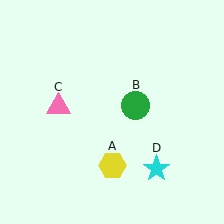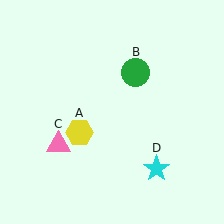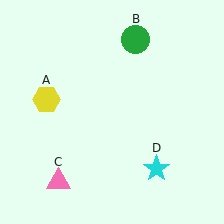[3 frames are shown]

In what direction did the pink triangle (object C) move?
The pink triangle (object C) moved down.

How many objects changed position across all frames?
3 objects changed position: yellow hexagon (object A), green circle (object B), pink triangle (object C).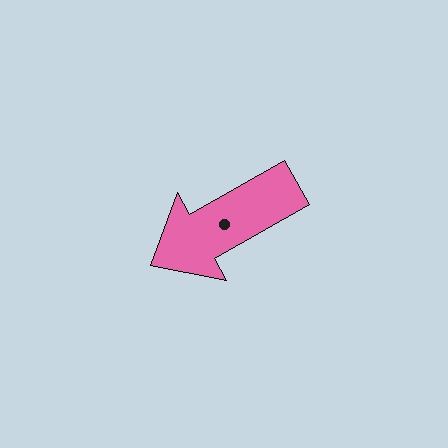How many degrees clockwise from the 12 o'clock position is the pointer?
Approximately 241 degrees.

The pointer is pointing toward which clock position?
Roughly 8 o'clock.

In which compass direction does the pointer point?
Southwest.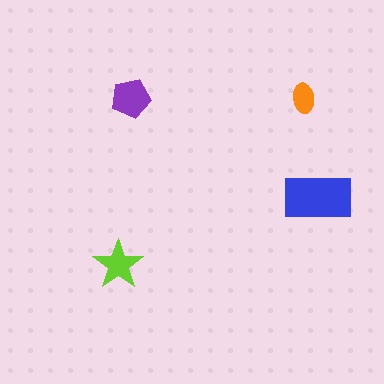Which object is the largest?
The blue rectangle.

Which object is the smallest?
The orange ellipse.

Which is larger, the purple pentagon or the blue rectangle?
The blue rectangle.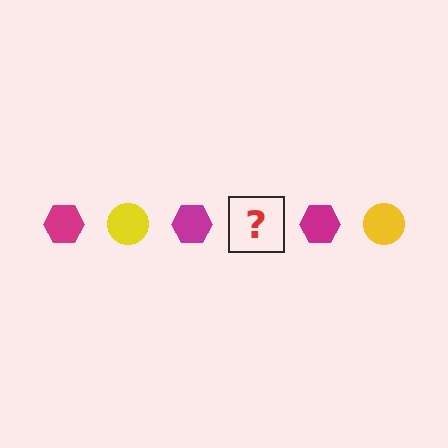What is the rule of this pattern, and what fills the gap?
The rule is that the pattern alternates between magenta hexagon and yellow circle. The gap should be filled with a yellow circle.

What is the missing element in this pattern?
The missing element is a yellow circle.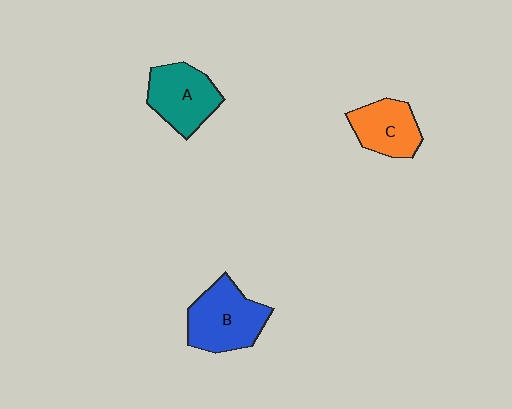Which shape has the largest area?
Shape B (blue).